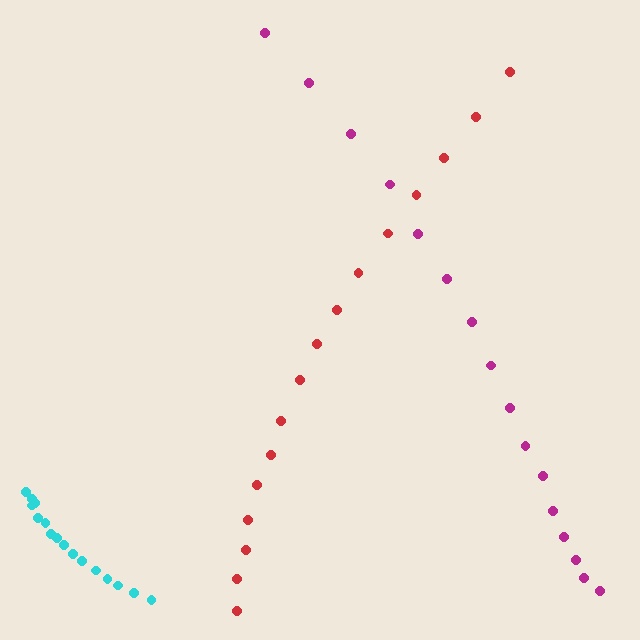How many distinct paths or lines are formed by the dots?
There are 3 distinct paths.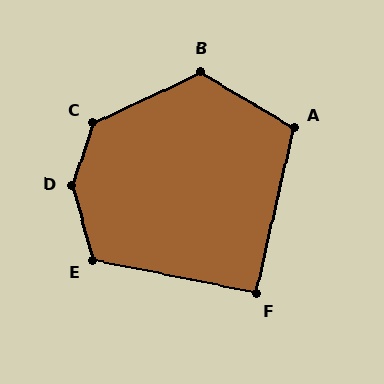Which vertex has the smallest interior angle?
F, at approximately 91 degrees.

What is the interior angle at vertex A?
Approximately 108 degrees (obtuse).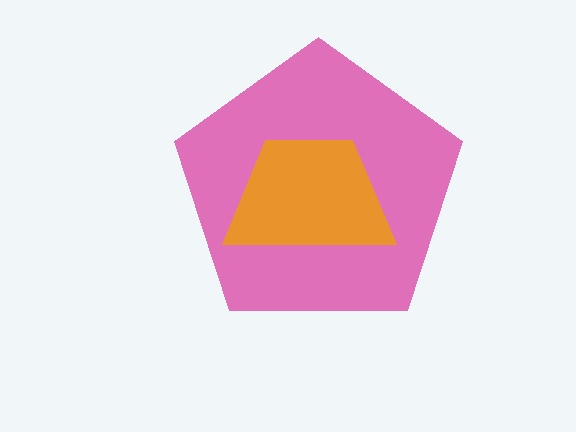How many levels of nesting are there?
2.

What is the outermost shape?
The pink pentagon.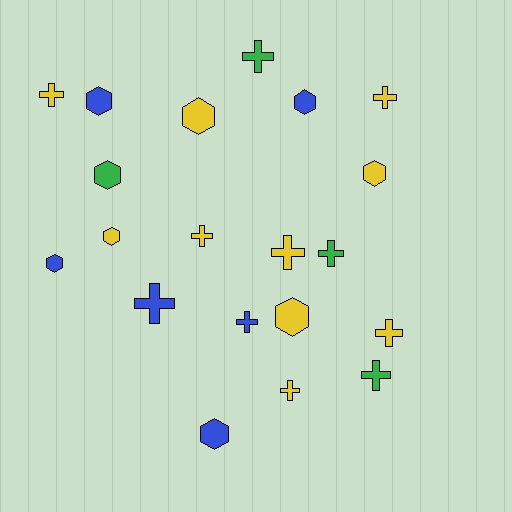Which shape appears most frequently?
Cross, with 11 objects.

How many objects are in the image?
There are 20 objects.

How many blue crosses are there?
There are 2 blue crosses.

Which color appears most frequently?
Yellow, with 10 objects.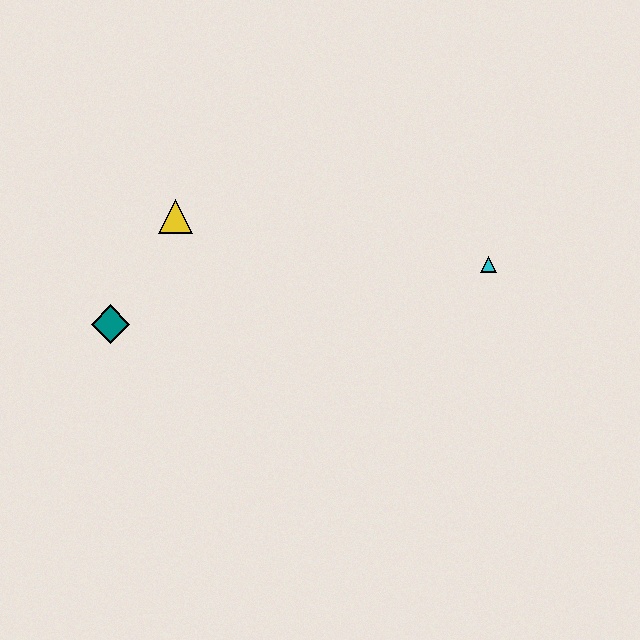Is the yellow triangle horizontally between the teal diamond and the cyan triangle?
Yes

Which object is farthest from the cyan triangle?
The teal diamond is farthest from the cyan triangle.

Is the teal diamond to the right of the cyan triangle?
No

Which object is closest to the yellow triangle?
The teal diamond is closest to the yellow triangle.